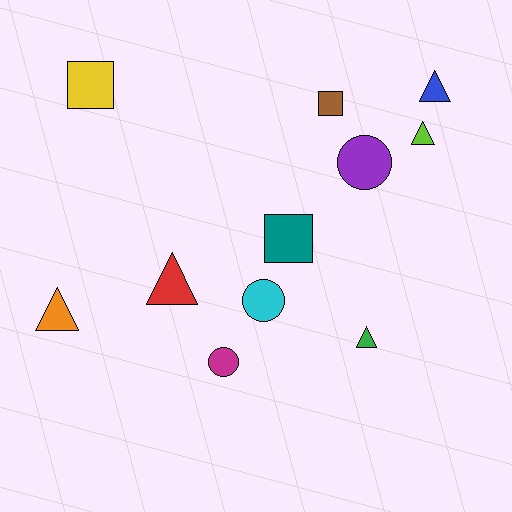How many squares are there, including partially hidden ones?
There are 3 squares.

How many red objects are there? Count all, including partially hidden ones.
There is 1 red object.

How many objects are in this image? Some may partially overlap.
There are 11 objects.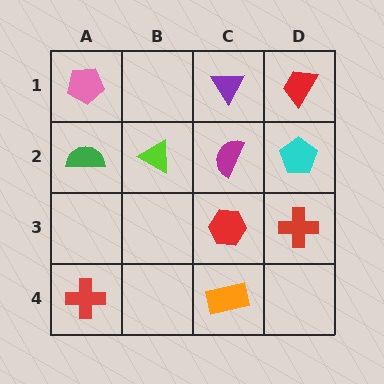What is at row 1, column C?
A purple triangle.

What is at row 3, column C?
A red hexagon.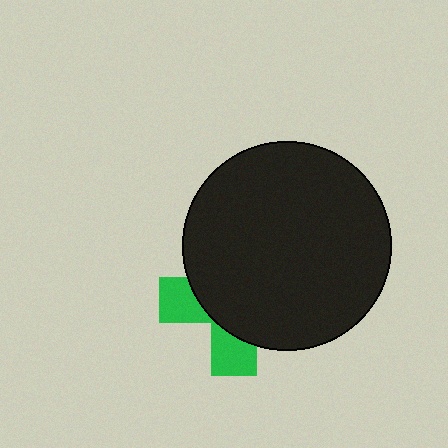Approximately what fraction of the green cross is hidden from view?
Roughly 69% of the green cross is hidden behind the black circle.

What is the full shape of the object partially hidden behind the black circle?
The partially hidden object is a green cross.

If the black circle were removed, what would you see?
You would see the complete green cross.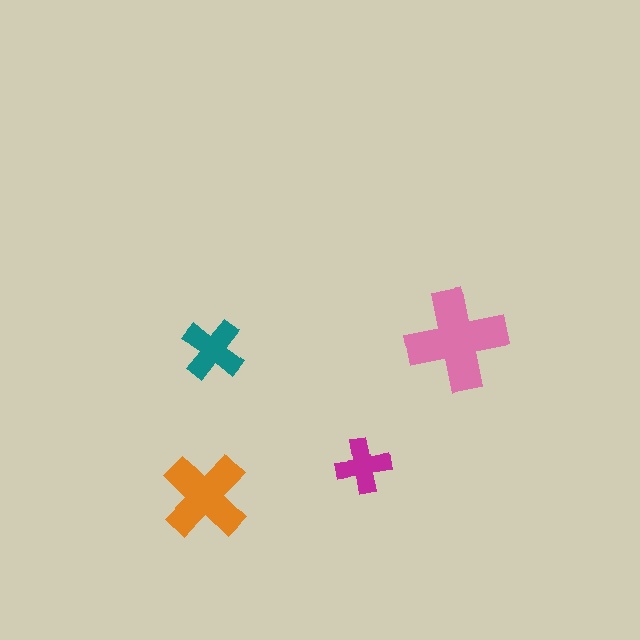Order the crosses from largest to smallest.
the pink one, the orange one, the teal one, the magenta one.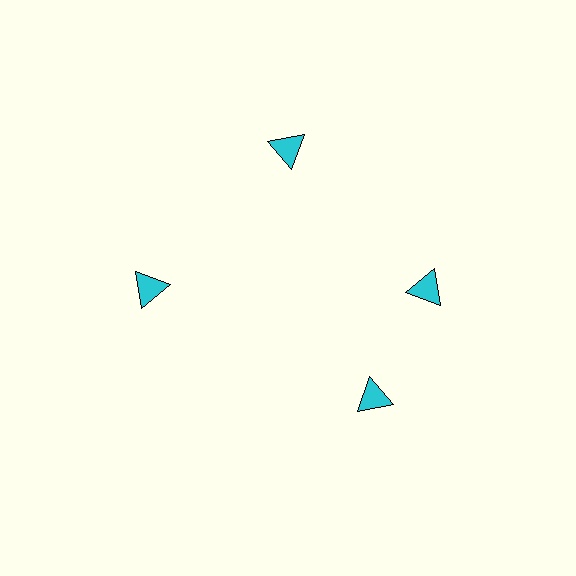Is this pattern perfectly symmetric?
No. The 4 cyan triangles are arranged in a ring, but one element near the 6 o'clock position is rotated out of alignment along the ring, breaking the 4-fold rotational symmetry.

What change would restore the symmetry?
The symmetry would be restored by rotating it back into even spacing with its neighbors so that all 4 triangles sit at equal angles and equal distance from the center.